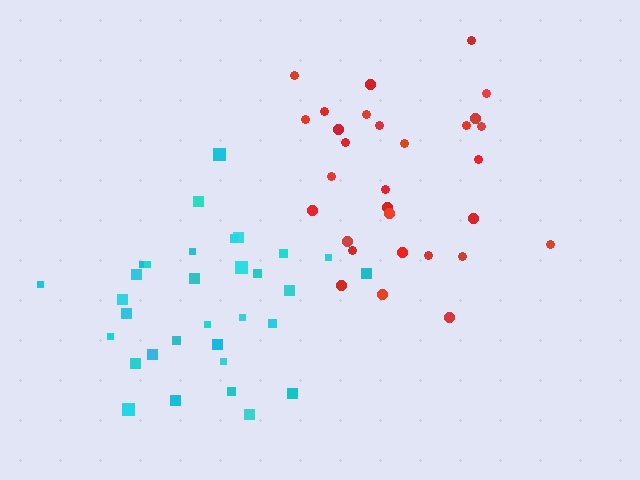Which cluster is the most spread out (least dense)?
Red.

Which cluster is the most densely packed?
Cyan.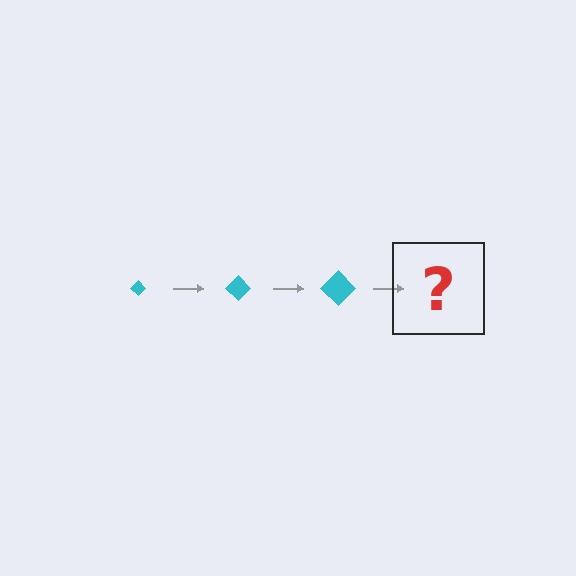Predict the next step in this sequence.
The next step is a cyan diamond, larger than the previous one.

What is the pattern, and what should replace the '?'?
The pattern is that the diamond gets progressively larger each step. The '?' should be a cyan diamond, larger than the previous one.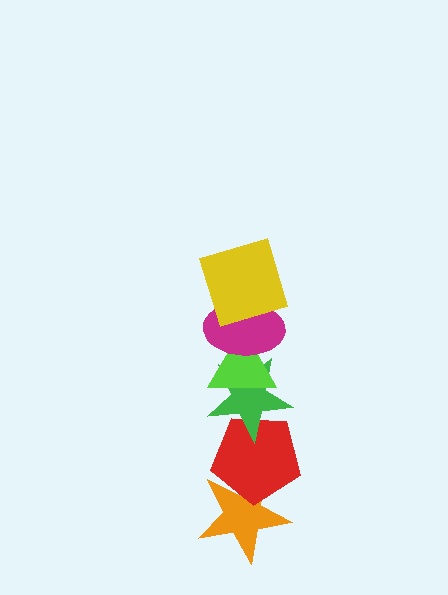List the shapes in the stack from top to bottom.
From top to bottom: the yellow square, the magenta ellipse, the lime triangle, the green star, the red pentagon, the orange star.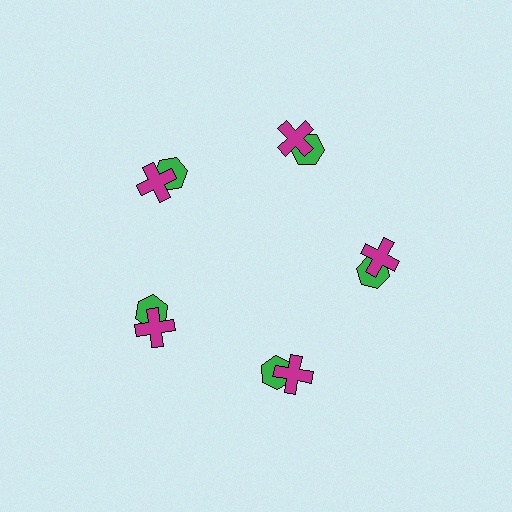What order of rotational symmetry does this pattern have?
This pattern has 5-fold rotational symmetry.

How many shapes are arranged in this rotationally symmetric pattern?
There are 10 shapes, arranged in 5 groups of 2.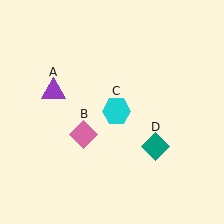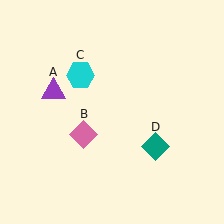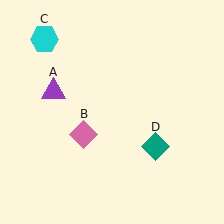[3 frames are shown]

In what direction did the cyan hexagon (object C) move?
The cyan hexagon (object C) moved up and to the left.